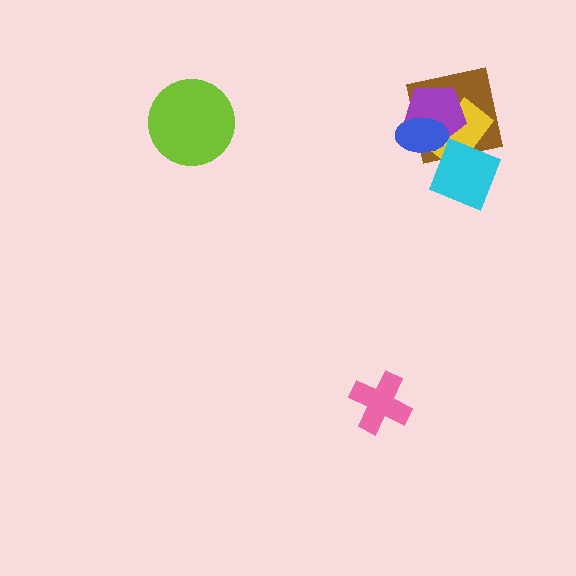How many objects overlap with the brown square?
4 objects overlap with the brown square.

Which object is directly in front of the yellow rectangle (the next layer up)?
The purple pentagon is directly in front of the yellow rectangle.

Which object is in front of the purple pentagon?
The blue ellipse is in front of the purple pentagon.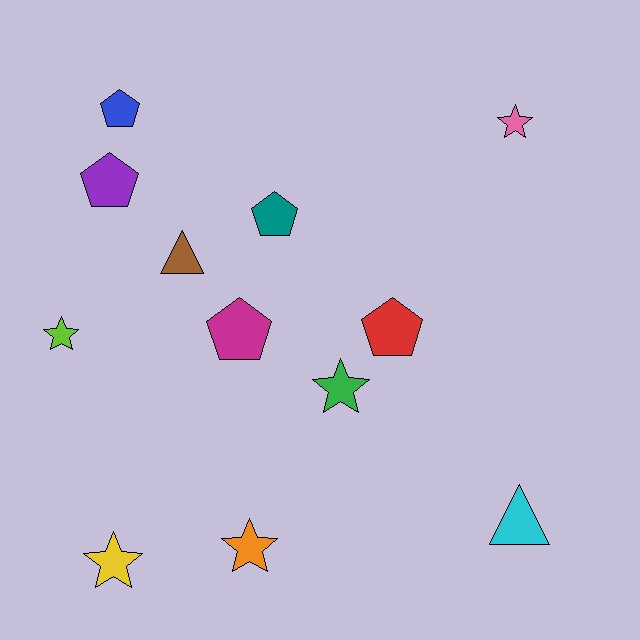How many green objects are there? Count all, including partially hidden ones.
There is 1 green object.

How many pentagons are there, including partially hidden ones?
There are 5 pentagons.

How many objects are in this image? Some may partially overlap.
There are 12 objects.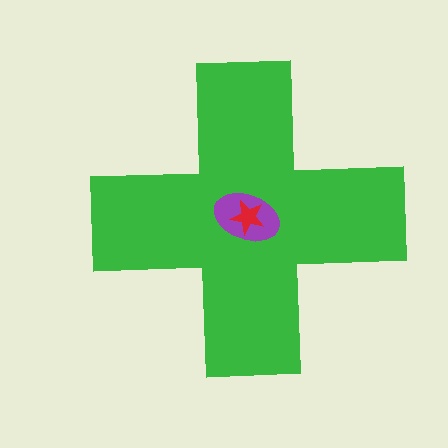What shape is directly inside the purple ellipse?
The red star.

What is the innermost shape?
The red star.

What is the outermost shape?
The green cross.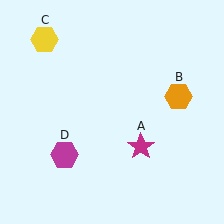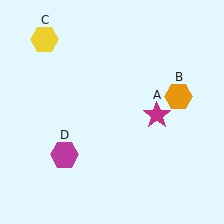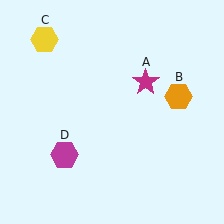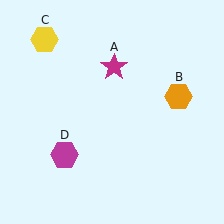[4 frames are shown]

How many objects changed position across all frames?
1 object changed position: magenta star (object A).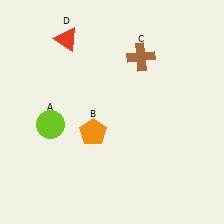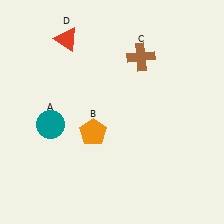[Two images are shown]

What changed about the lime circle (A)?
In Image 1, A is lime. In Image 2, it changed to teal.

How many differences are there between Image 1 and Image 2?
There is 1 difference between the two images.